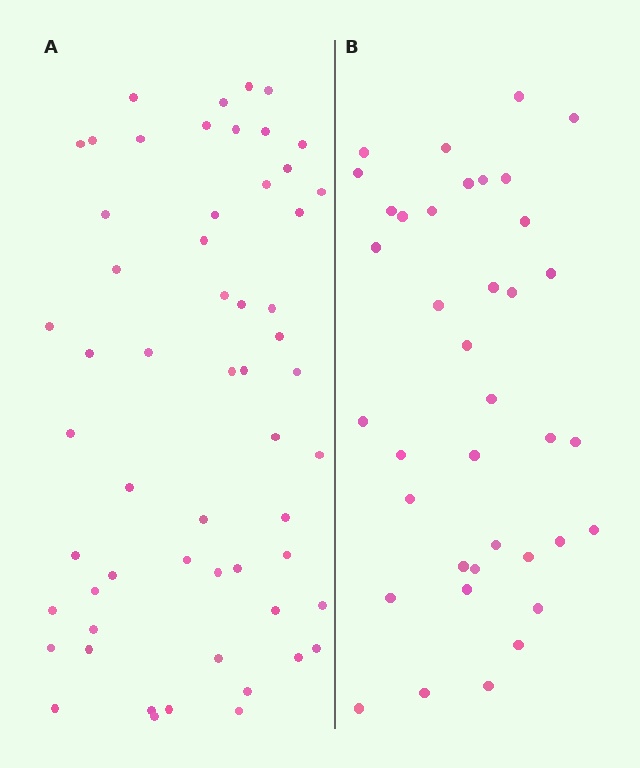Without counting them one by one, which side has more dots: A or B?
Region A (the left region) has more dots.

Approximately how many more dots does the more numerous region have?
Region A has approximately 20 more dots than region B.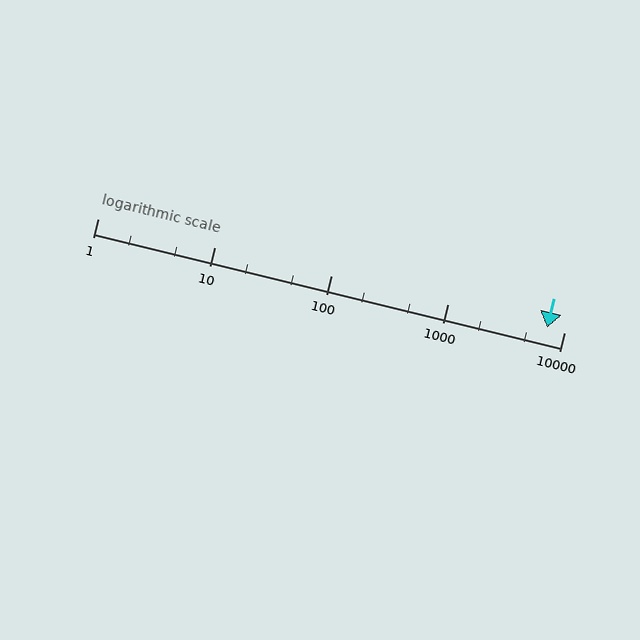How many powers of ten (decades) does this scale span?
The scale spans 4 decades, from 1 to 10000.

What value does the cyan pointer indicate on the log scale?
The pointer indicates approximately 7100.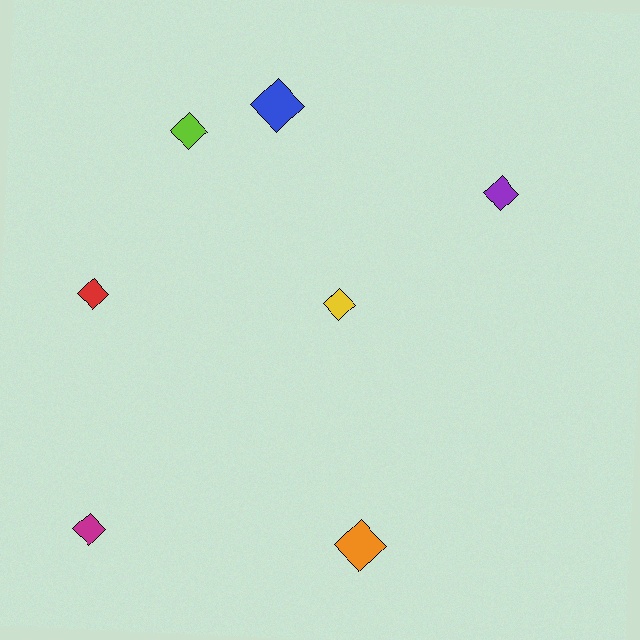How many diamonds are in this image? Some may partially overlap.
There are 7 diamonds.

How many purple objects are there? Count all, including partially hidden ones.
There is 1 purple object.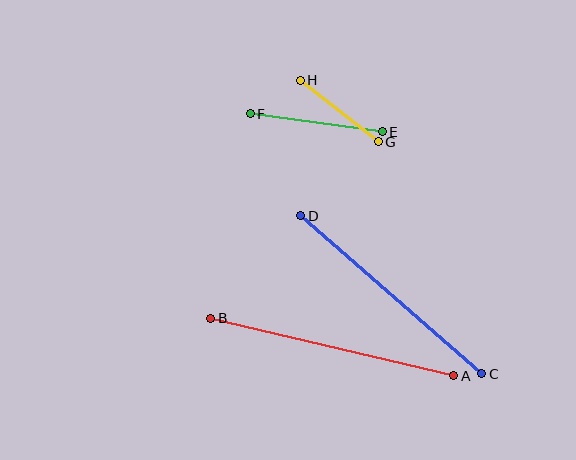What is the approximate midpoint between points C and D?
The midpoint is at approximately (391, 295) pixels.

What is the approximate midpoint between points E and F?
The midpoint is at approximately (316, 123) pixels.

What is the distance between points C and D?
The distance is approximately 240 pixels.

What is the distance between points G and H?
The distance is approximately 99 pixels.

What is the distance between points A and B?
The distance is approximately 249 pixels.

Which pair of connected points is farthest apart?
Points A and B are farthest apart.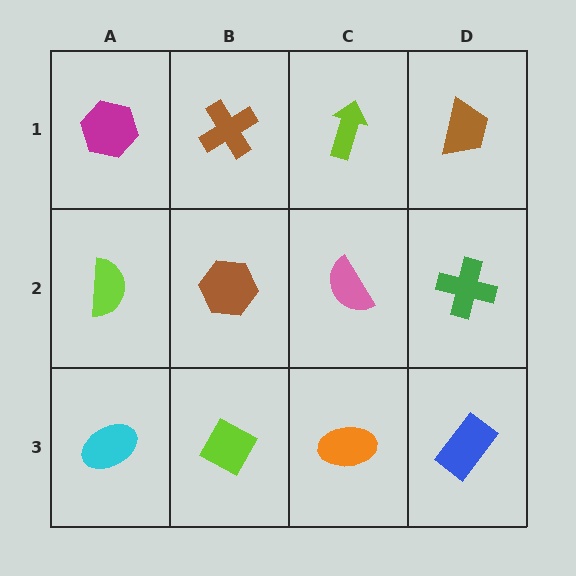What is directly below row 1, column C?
A pink semicircle.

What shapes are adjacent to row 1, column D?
A green cross (row 2, column D), a lime arrow (row 1, column C).